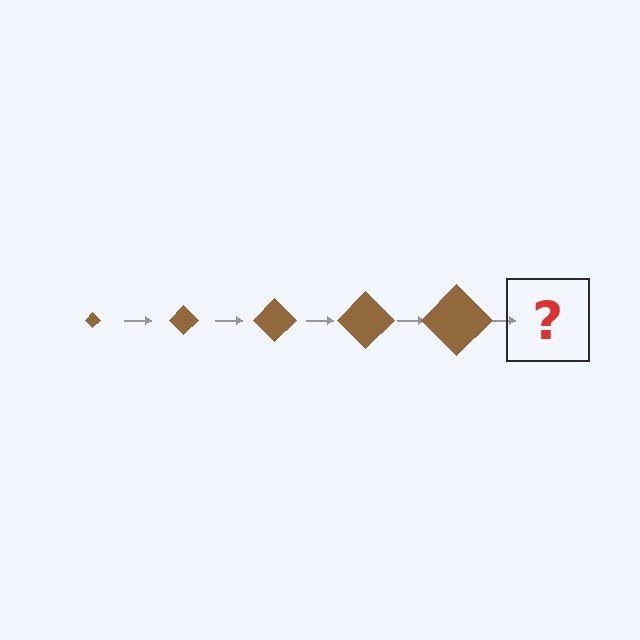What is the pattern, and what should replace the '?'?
The pattern is that the diamond gets progressively larger each step. The '?' should be a brown diamond, larger than the previous one.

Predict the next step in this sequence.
The next step is a brown diamond, larger than the previous one.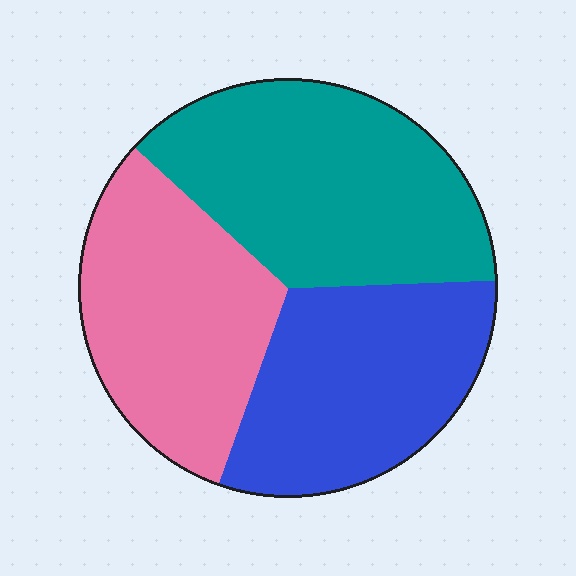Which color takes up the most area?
Teal, at roughly 40%.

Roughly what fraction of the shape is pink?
Pink covers around 30% of the shape.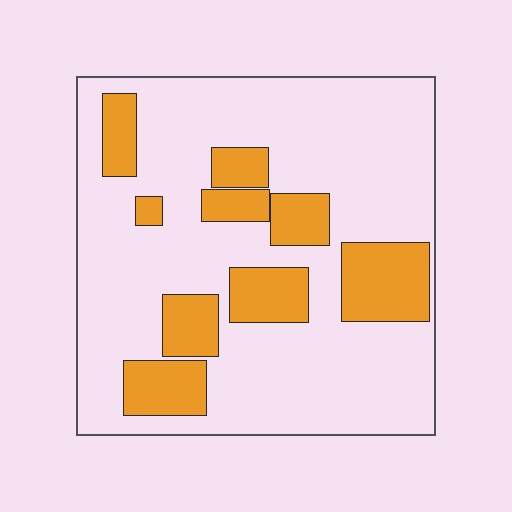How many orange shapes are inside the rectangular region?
9.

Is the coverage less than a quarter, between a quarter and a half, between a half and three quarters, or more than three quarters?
Less than a quarter.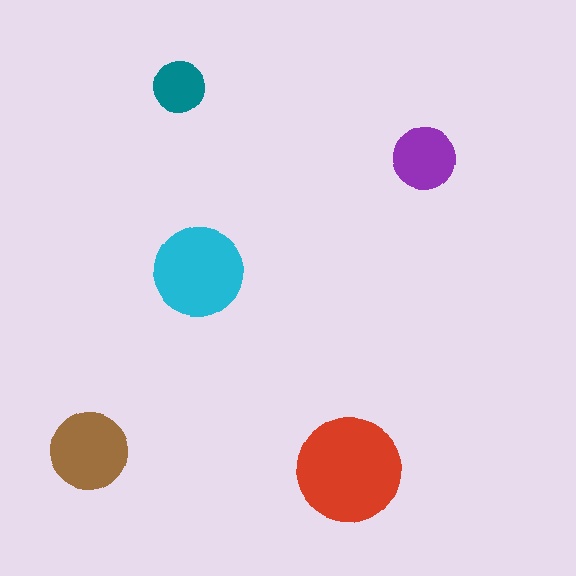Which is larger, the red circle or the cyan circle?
The red one.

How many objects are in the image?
There are 5 objects in the image.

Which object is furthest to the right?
The purple circle is rightmost.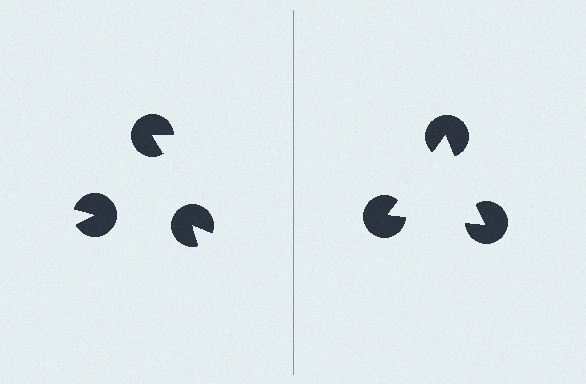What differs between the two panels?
The pac-man discs are positioned identically on both sides; only the wedge orientations differ. On the right they align to a triangle; on the left they are misaligned.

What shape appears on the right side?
An illusory triangle.